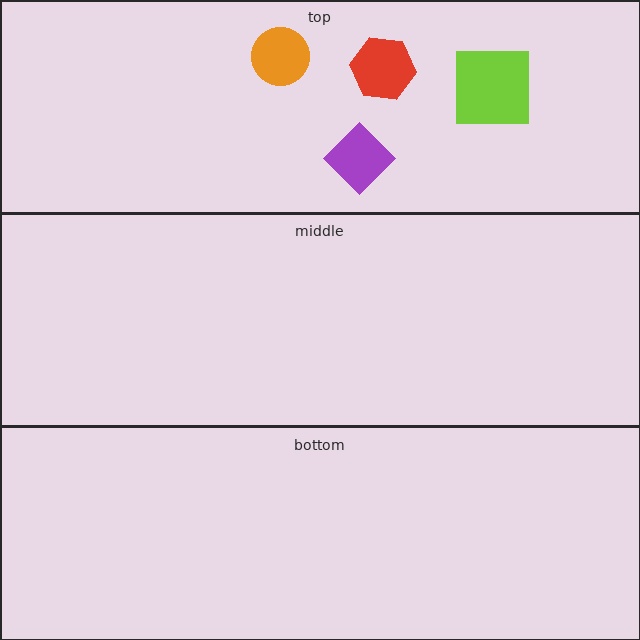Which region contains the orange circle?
The top region.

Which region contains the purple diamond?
The top region.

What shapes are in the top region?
The orange circle, the purple diamond, the lime square, the red hexagon.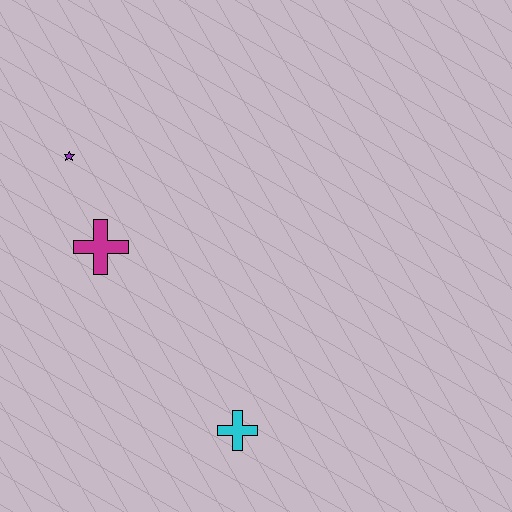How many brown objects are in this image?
There are no brown objects.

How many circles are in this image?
There are no circles.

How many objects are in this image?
There are 3 objects.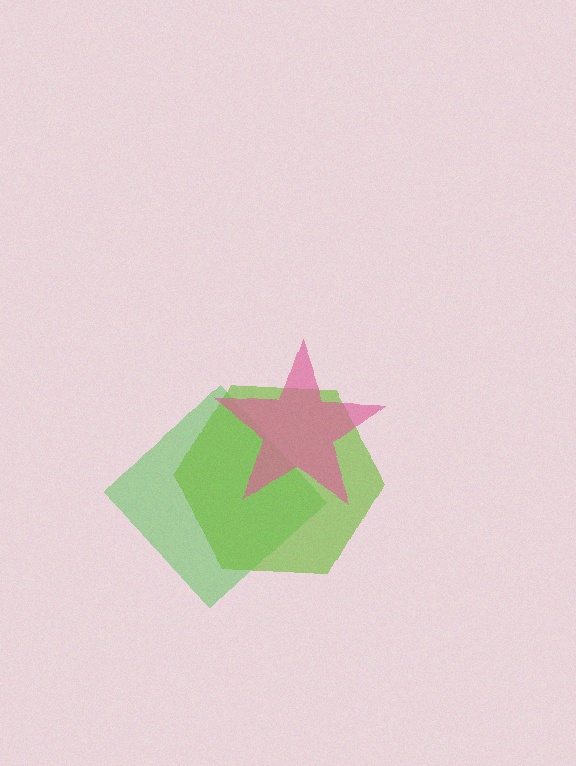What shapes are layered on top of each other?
The layered shapes are: a green diamond, a lime hexagon, a pink star.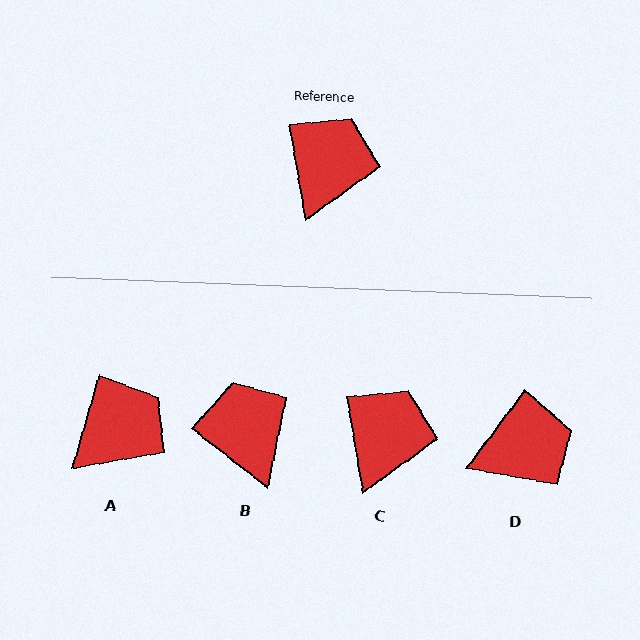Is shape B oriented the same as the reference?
No, it is off by about 43 degrees.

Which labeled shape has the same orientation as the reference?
C.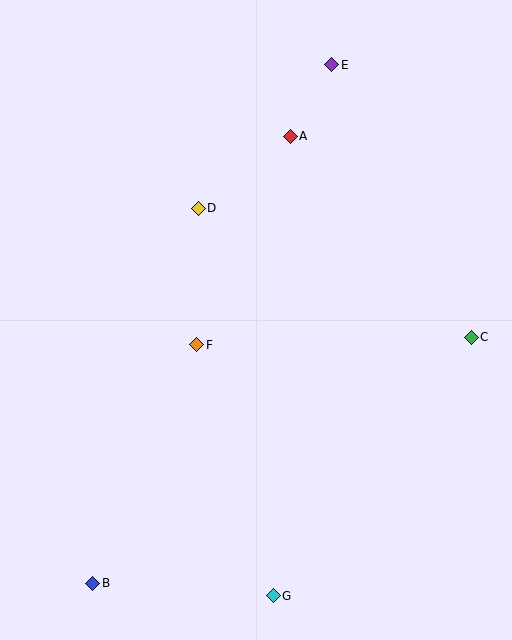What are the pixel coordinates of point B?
Point B is at (93, 583).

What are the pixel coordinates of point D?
Point D is at (198, 208).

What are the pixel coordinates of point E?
Point E is at (332, 65).